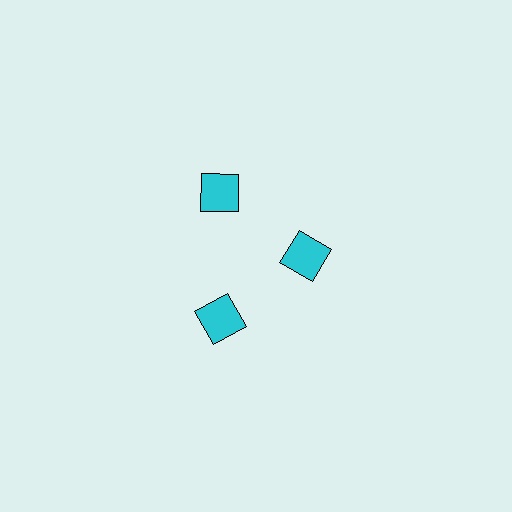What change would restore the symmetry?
The symmetry would be restored by moving it outward, back onto the ring so that all 3 squares sit at equal angles and equal distance from the center.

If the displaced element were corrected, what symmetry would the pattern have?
It would have 3-fold rotational symmetry — the pattern would map onto itself every 120 degrees.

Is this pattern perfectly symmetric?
No. The 3 cyan squares are arranged in a ring, but one element near the 3 o'clock position is pulled inward toward the center, breaking the 3-fold rotational symmetry.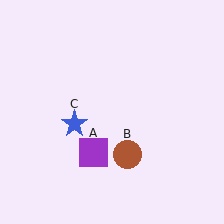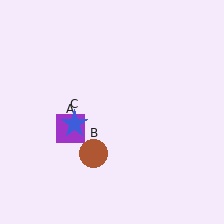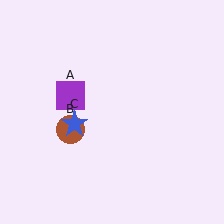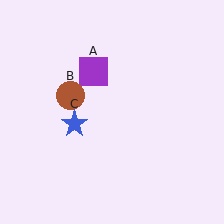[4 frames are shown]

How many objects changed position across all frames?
2 objects changed position: purple square (object A), brown circle (object B).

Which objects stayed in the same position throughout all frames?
Blue star (object C) remained stationary.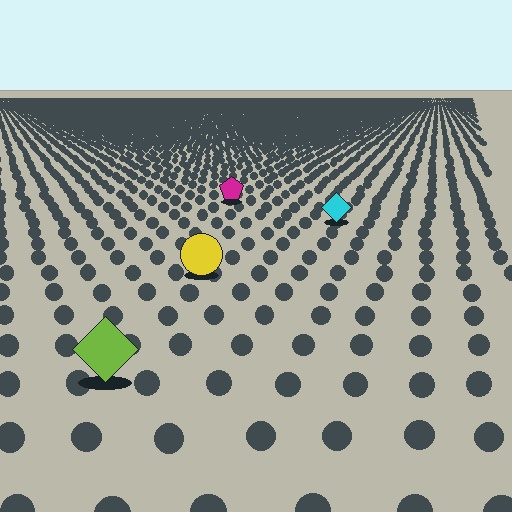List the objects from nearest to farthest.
From nearest to farthest: the lime diamond, the yellow circle, the cyan diamond, the magenta pentagon.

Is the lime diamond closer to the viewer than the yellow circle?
Yes. The lime diamond is closer — you can tell from the texture gradient: the ground texture is coarser near it.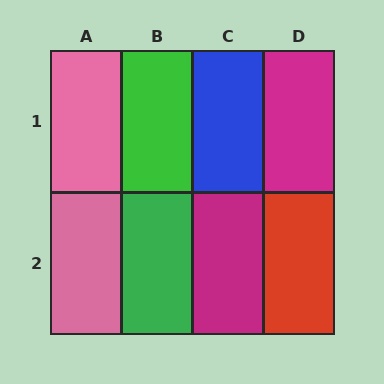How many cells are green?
2 cells are green.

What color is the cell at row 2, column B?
Green.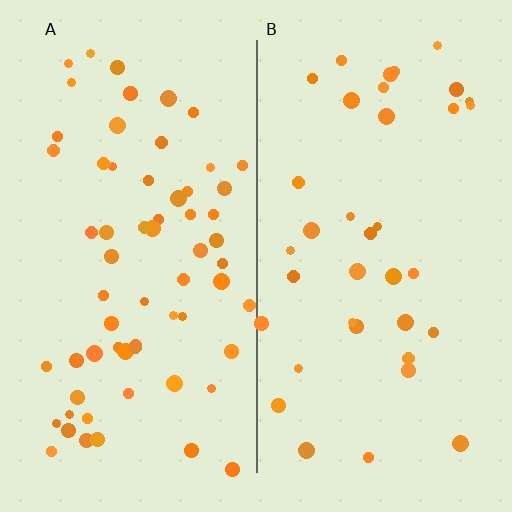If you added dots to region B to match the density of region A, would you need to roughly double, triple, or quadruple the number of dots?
Approximately double.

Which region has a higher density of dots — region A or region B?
A (the left).